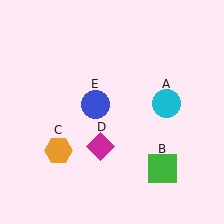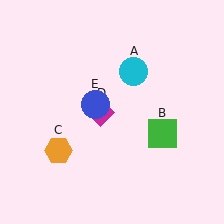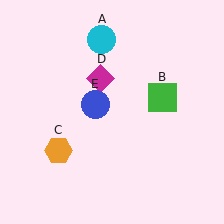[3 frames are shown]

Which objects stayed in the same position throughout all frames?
Orange hexagon (object C) and blue circle (object E) remained stationary.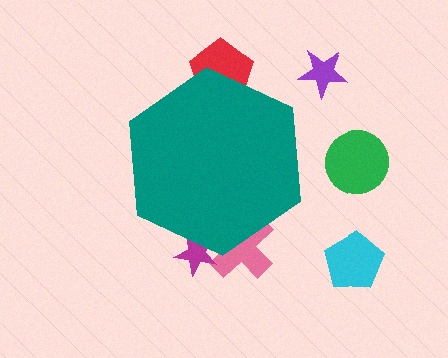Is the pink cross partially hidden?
Yes, the pink cross is partially hidden behind the teal hexagon.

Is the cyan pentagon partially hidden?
No, the cyan pentagon is fully visible.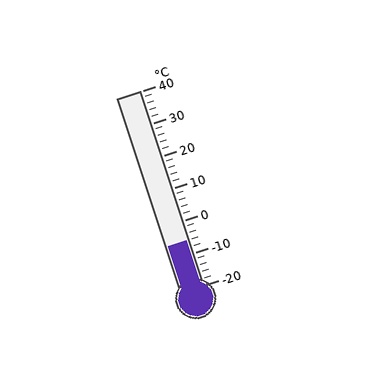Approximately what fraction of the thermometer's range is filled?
The thermometer is filled to approximately 25% of its range.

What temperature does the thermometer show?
The thermometer shows approximately -6°C.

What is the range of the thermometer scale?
The thermometer scale ranges from -20°C to 40°C.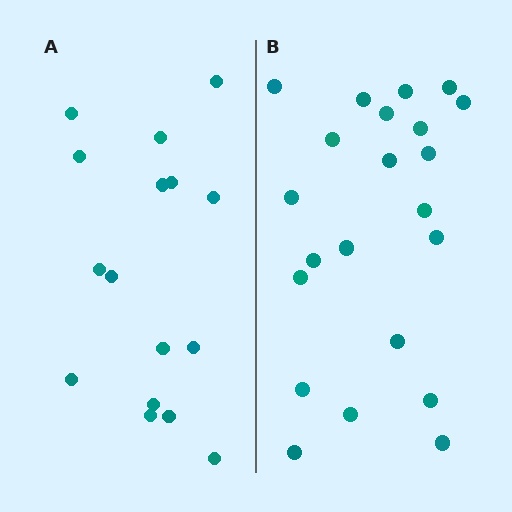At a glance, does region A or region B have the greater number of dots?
Region B (the right region) has more dots.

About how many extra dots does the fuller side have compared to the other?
Region B has about 6 more dots than region A.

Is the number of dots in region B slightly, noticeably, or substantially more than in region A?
Region B has noticeably more, but not dramatically so. The ratio is roughly 1.4 to 1.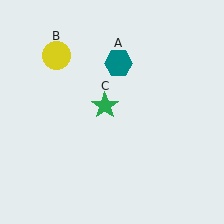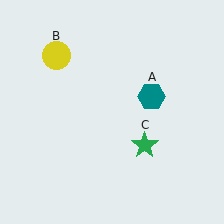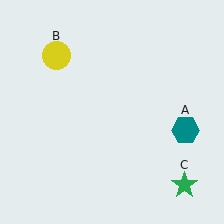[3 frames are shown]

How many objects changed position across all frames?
2 objects changed position: teal hexagon (object A), green star (object C).